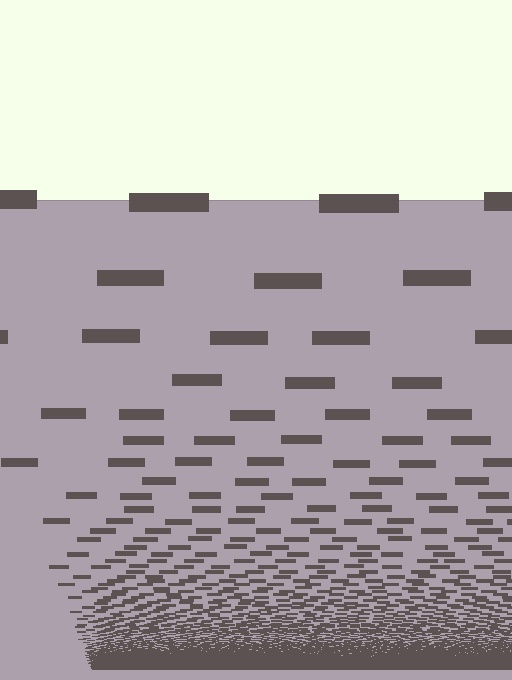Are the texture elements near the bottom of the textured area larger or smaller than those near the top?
Smaller. The gradient is inverted — elements near the bottom are smaller and denser.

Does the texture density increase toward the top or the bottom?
Density increases toward the bottom.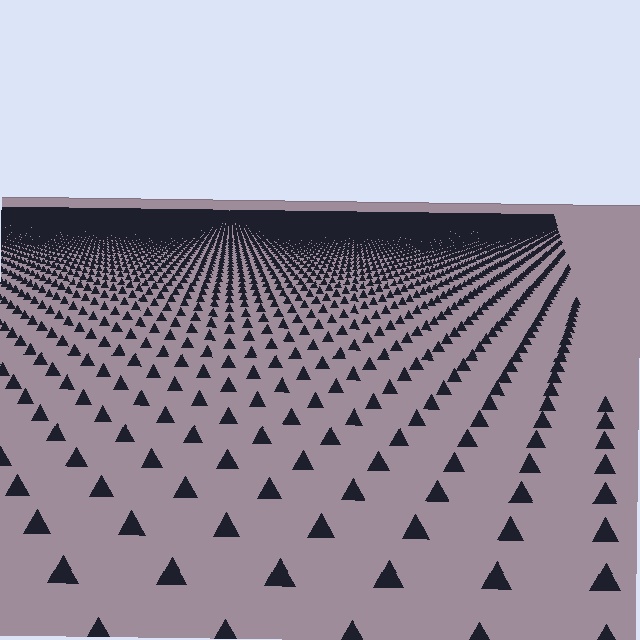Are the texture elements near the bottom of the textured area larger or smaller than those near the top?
Larger. Near the bottom, elements are closer to the viewer and appear at a bigger on-screen size.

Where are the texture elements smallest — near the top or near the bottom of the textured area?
Near the top.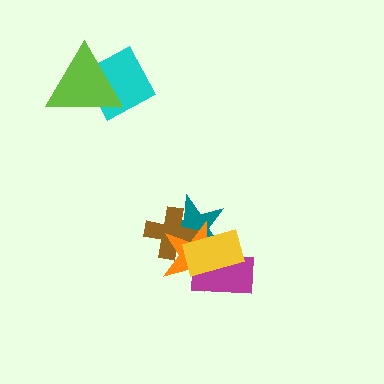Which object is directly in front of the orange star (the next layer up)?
The magenta rectangle is directly in front of the orange star.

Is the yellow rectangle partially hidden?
No, no other shape covers it.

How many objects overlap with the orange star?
4 objects overlap with the orange star.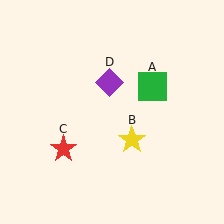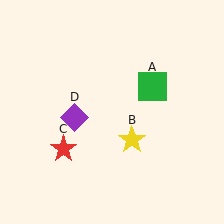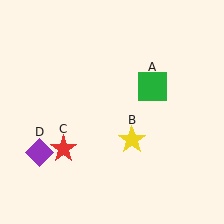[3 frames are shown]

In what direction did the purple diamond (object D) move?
The purple diamond (object D) moved down and to the left.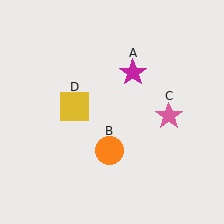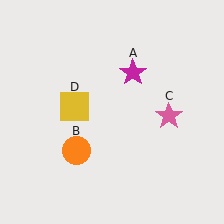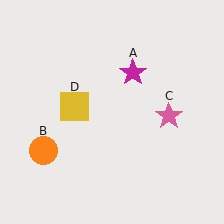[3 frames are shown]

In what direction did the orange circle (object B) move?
The orange circle (object B) moved left.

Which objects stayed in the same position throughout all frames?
Magenta star (object A) and pink star (object C) and yellow square (object D) remained stationary.